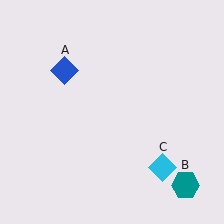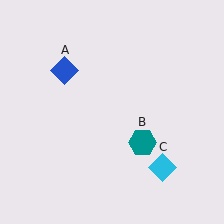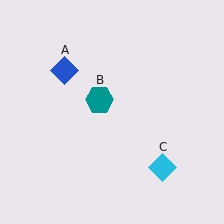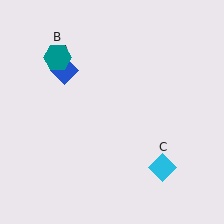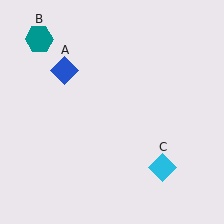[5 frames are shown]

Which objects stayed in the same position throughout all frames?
Blue diamond (object A) and cyan diamond (object C) remained stationary.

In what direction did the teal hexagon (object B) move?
The teal hexagon (object B) moved up and to the left.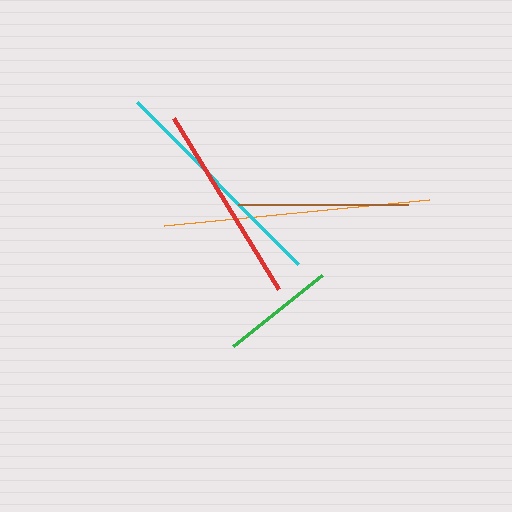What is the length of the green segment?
The green segment is approximately 114 pixels long.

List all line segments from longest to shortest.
From longest to shortest: orange, cyan, red, brown, green.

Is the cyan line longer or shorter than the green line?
The cyan line is longer than the green line.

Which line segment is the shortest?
The green line is the shortest at approximately 114 pixels.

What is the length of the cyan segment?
The cyan segment is approximately 228 pixels long.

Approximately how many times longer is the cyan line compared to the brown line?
The cyan line is approximately 1.3 times the length of the brown line.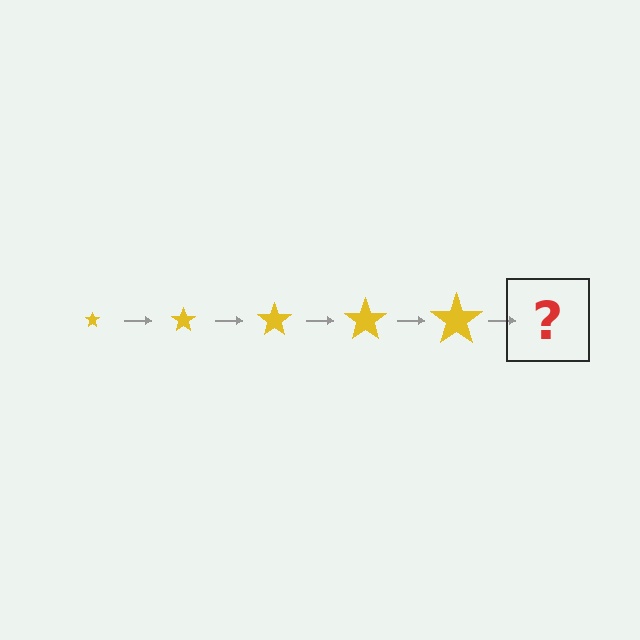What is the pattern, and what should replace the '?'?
The pattern is that the star gets progressively larger each step. The '?' should be a yellow star, larger than the previous one.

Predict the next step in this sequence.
The next step is a yellow star, larger than the previous one.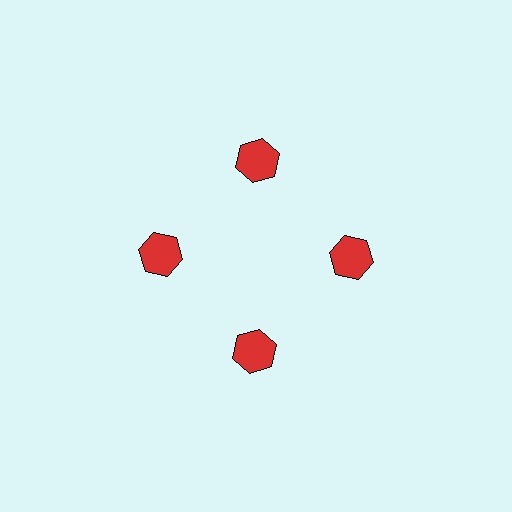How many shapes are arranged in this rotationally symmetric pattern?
There are 4 shapes, arranged in 4 groups of 1.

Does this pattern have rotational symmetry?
Yes, this pattern has 4-fold rotational symmetry. It looks the same after rotating 90 degrees around the center.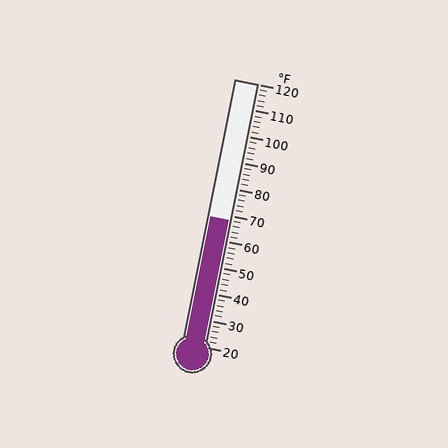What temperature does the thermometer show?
The thermometer shows approximately 68°F.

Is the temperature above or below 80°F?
The temperature is below 80°F.